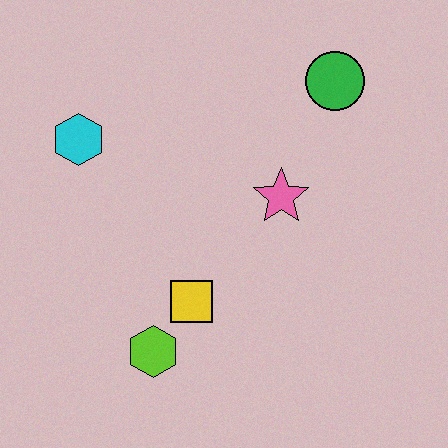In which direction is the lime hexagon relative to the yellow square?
The lime hexagon is below the yellow square.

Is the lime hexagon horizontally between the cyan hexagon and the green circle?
Yes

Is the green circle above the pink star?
Yes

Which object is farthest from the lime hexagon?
The green circle is farthest from the lime hexagon.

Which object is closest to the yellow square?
The lime hexagon is closest to the yellow square.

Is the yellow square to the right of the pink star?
No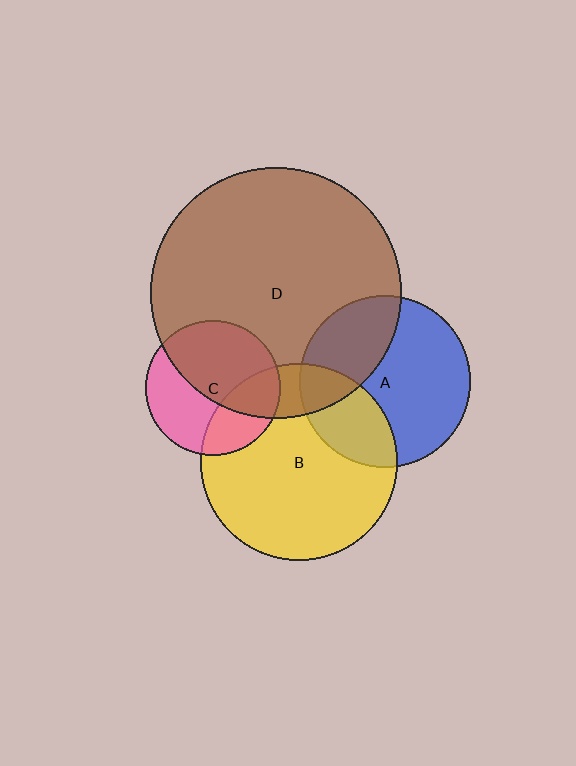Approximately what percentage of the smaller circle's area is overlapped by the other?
Approximately 30%.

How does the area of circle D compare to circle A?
Approximately 2.1 times.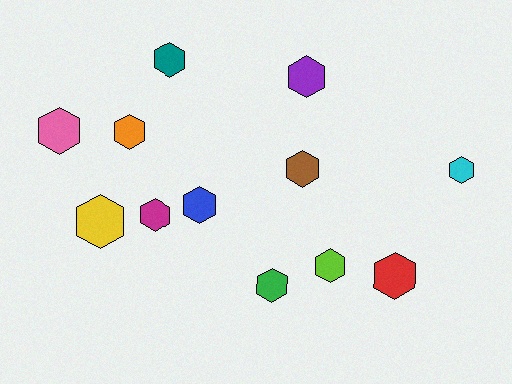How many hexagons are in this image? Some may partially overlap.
There are 12 hexagons.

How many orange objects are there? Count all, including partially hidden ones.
There is 1 orange object.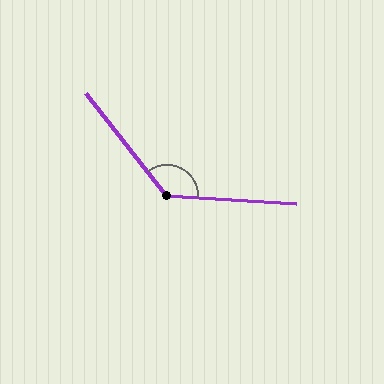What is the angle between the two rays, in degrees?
Approximately 132 degrees.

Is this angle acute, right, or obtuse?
It is obtuse.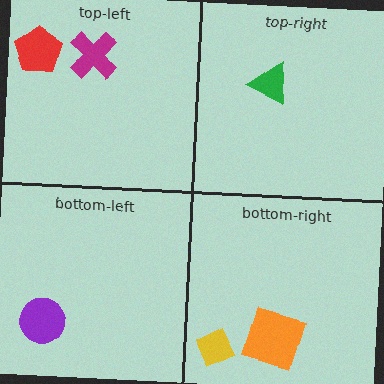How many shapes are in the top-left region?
2.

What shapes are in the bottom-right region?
The orange square, the yellow diamond.